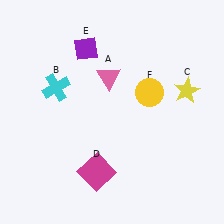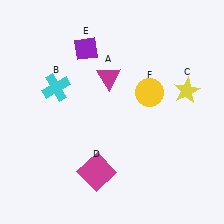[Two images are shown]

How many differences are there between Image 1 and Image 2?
There is 1 difference between the two images.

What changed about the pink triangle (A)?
In Image 1, A is pink. In Image 2, it changed to magenta.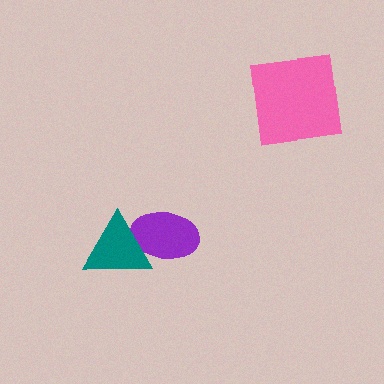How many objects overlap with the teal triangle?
1 object overlaps with the teal triangle.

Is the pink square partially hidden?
No, no other shape covers it.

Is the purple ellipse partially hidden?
Yes, it is partially covered by another shape.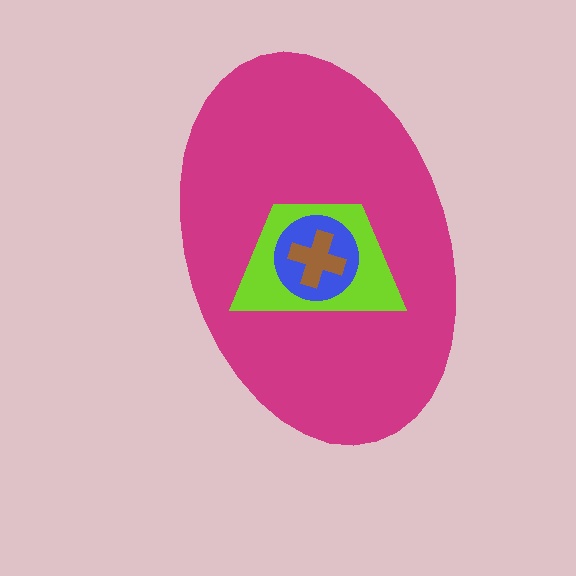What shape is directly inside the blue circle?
The brown cross.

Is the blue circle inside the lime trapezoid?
Yes.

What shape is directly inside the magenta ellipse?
The lime trapezoid.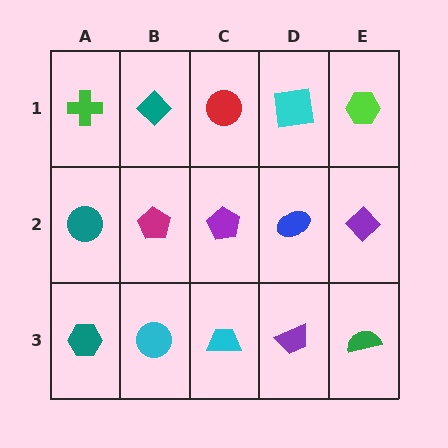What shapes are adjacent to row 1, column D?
A blue ellipse (row 2, column D), a red circle (row 1, column C), a lime hexagon (row 1, column E).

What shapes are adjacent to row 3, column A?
A teal circle (row 2, column A), a cyan circle (row 3, column B).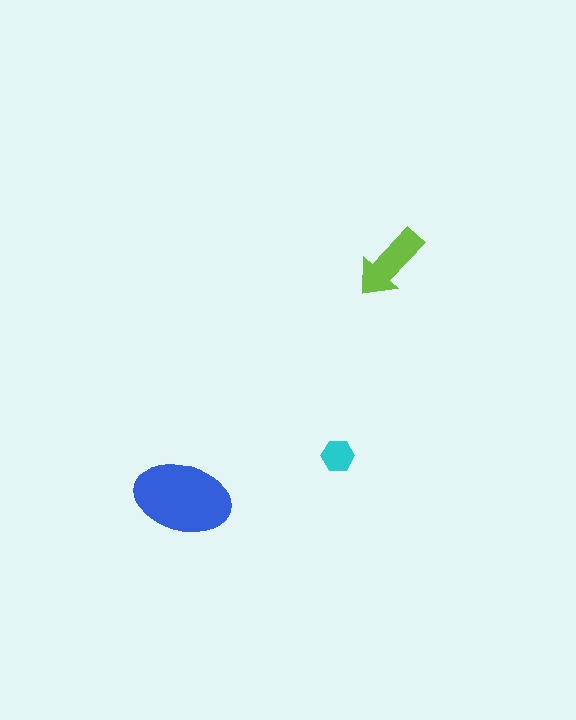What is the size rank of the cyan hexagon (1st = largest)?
3rd.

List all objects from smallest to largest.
The cyan hexagon, the lime arrow, the blue ellipse.